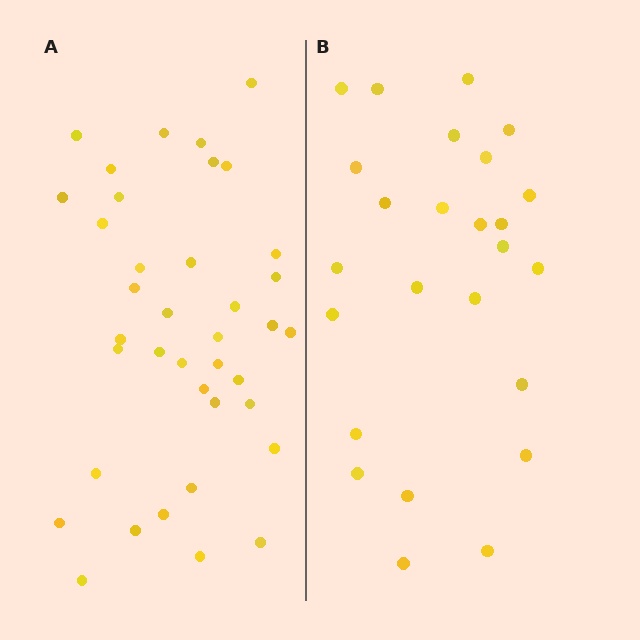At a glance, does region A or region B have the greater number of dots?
Region A (the left region) has more dots.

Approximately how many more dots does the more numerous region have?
Region A has approximately 15 more dots than region B.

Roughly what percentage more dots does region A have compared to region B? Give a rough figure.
About 50% more.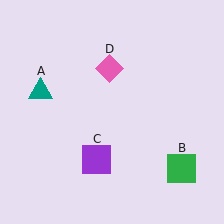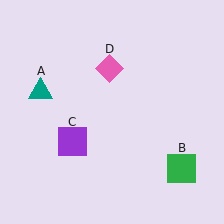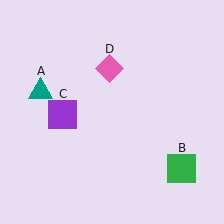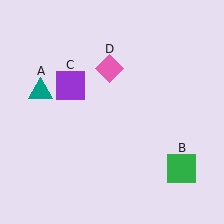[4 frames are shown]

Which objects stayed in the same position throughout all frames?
Teal triangle (object A) and green square (object B) and pink diamond (object D) remained stationary.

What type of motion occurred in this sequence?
The purple square (object C) rotated clockwise around the center of the scene.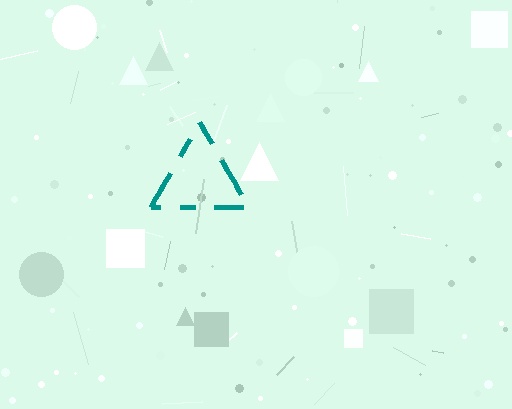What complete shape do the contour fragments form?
The contour fragments form a triangle.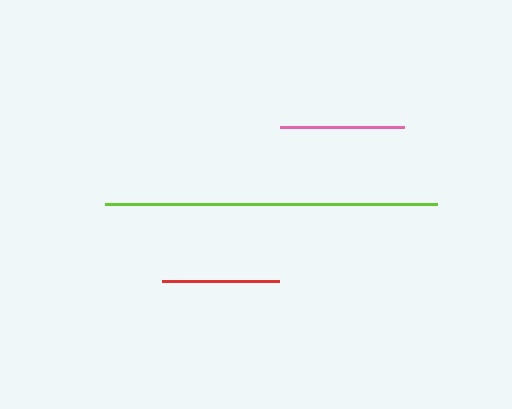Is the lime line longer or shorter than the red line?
The lime line is longer than the red line.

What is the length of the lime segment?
The lime segment is approximately 332 pixels long.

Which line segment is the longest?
The lime line is the longest at approximately 332 pixels.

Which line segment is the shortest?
The red line is the shortest at approximately 117 pixels.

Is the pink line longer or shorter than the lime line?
The lime line is longer than the pink line.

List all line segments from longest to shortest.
From longest to shortest: lime, pink, red.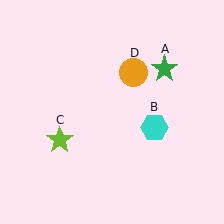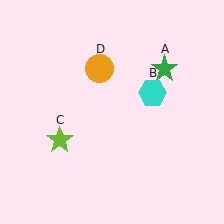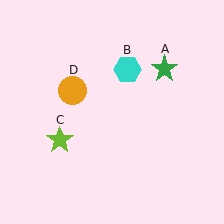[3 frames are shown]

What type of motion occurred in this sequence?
The cyan hexagon (object B), orange circle (object D) rotated counterclockwise around the center of the scene.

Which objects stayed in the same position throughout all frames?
Green star (object A) and lime star (object C) remained stationary.